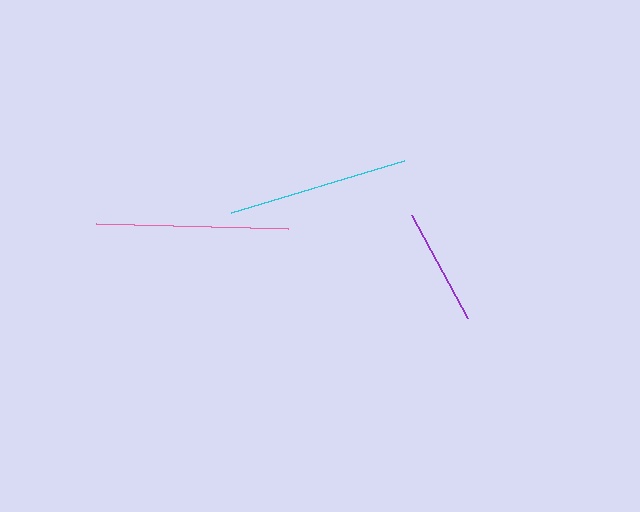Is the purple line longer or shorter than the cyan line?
The cyan line is longer than the purple line.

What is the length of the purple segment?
The purple segment is approximately 117 pixels long.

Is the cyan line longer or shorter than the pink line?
The pink line is longer than the cyan line.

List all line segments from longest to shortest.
From longest to shortest: pink, cyan, purple.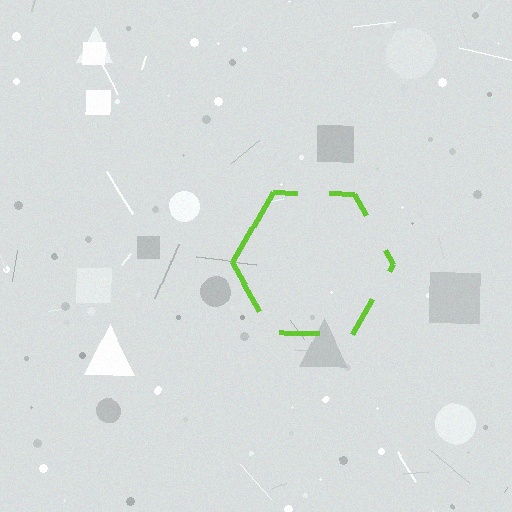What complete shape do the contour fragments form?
The contour fragments form a hexagon.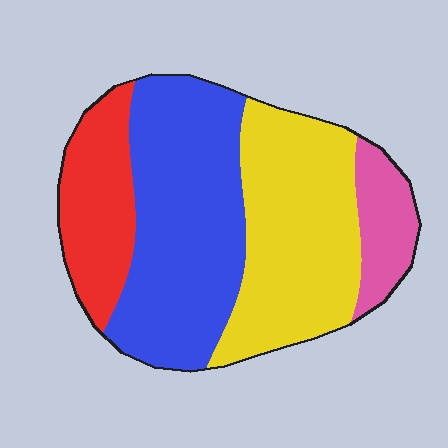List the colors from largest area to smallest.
From largest to smallest: blue, yellow, red, pink.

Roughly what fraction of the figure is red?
Red takes up about one sixth (1/6) of the figure.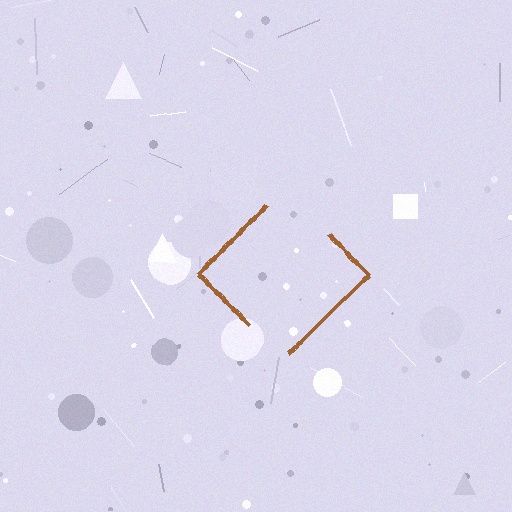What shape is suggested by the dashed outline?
The dashed outline suggests a diamond.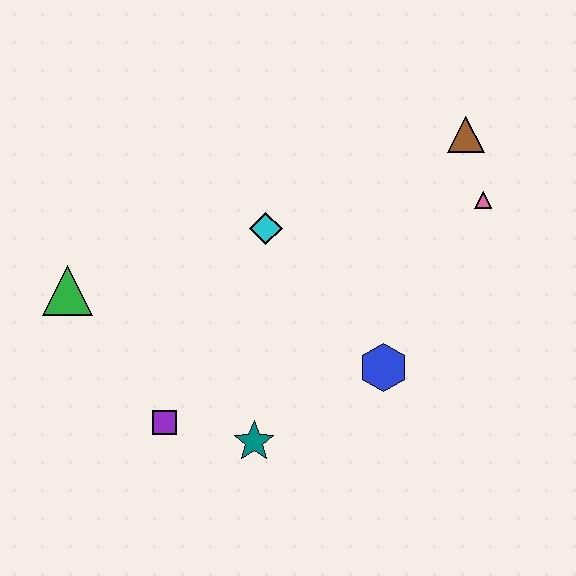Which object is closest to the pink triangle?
The brown triangle is closest to the pink triangle.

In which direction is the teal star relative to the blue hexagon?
The teal star is to the left of the blue hexagon.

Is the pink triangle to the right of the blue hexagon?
Yes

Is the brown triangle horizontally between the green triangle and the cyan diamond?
No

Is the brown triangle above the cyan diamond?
Yes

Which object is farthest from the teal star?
The brown triangle is farthest from the teal star.